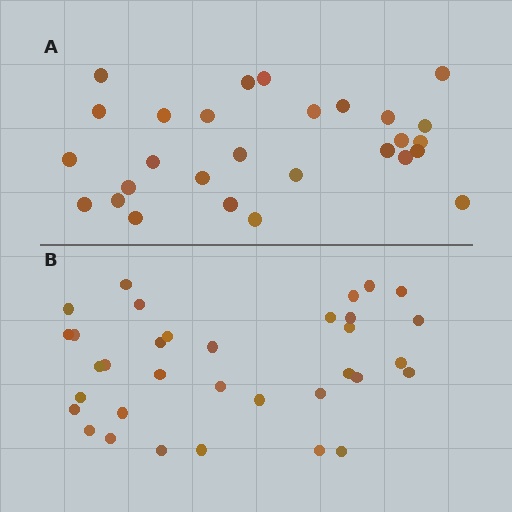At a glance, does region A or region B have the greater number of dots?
Region B (the bottom region) has more dots.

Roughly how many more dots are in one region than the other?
Region B has about 6 more dots than region A.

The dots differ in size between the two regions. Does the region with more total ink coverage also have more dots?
No. Region A has more total ink coverage because its dots are larger, but region B actually contains more individual dots. Total area can be misleading — the number of items is what matters here.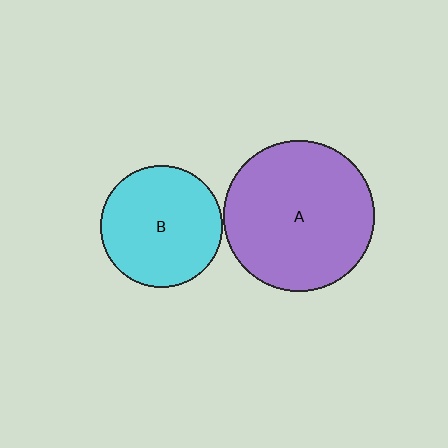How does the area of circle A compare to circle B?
Approximately 1.5 times.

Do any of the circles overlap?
No, none of the circles overlap.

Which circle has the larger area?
Circle A (purple).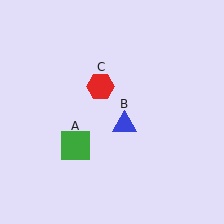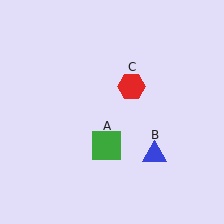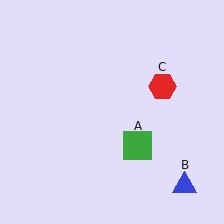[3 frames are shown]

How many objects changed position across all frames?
3 objects changed position: green square (object A), blue triangle (object B), red hexagon (object C).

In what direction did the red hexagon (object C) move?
The red hexagon (object C) moved right.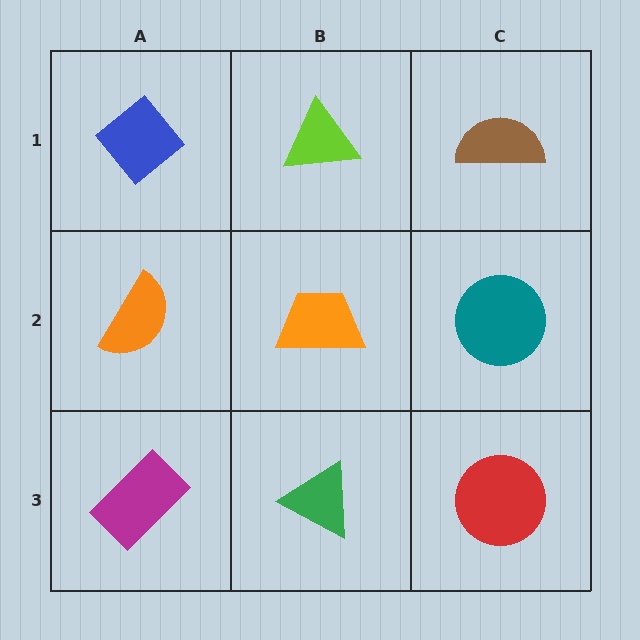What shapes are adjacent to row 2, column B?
A lime triangle (row 1, column B), a green triangle (row 3, column B), an orange semicircle (row 2, column A), a teal circle (row 2, column C).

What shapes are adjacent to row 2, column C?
A brown semicircle (row 1, column C), a red circle (row 3, column C), an orange trapezoid (row 2, column B).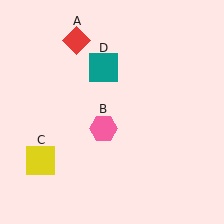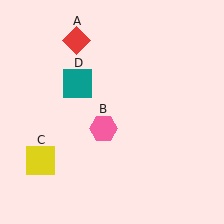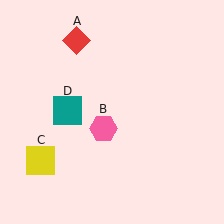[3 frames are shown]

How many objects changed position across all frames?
1 object changed position: teal square (object D).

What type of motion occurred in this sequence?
The teal square (object D) rotated counterclockwise around the center of the scene.